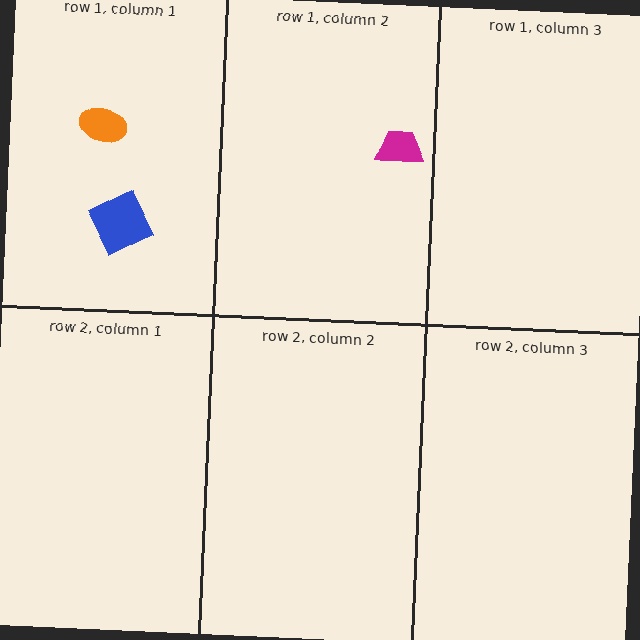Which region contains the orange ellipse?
The row 1, column 1 region.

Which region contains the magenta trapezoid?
The row 1, column 2 region.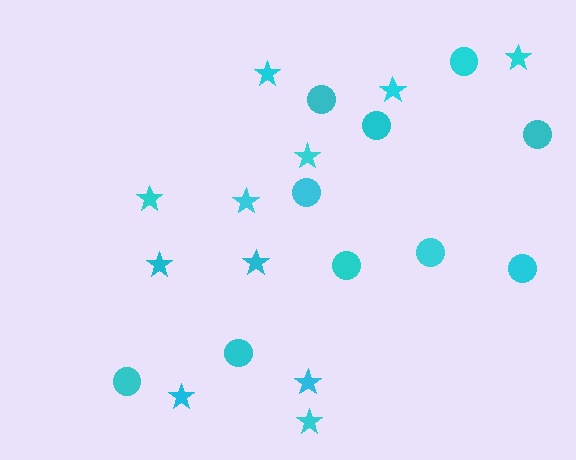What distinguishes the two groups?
There are 2 groups: one group of stars (11) and one group of circles (10).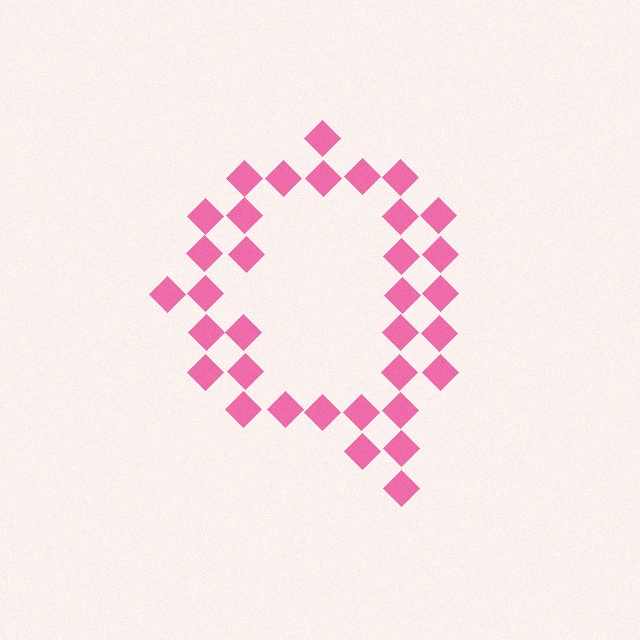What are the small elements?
The small elements are diamonds.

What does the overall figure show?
The overall figure shows the letter Q.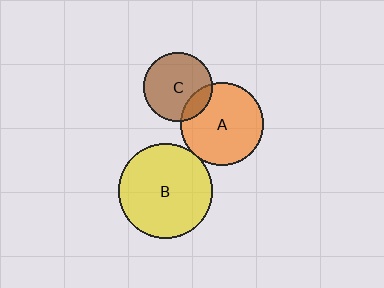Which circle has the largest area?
Circle B (yellow).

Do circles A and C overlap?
Yes.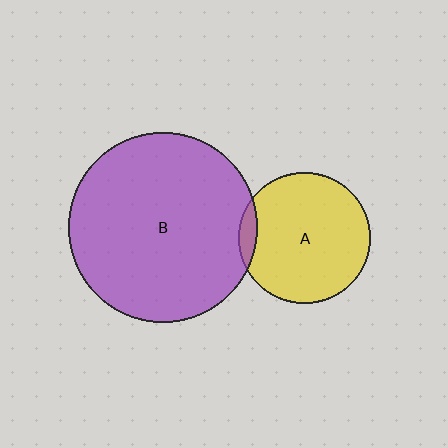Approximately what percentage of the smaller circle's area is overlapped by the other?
Approximately 5%.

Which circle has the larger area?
Circle B (purple).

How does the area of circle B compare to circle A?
Approximately 2.1 times.